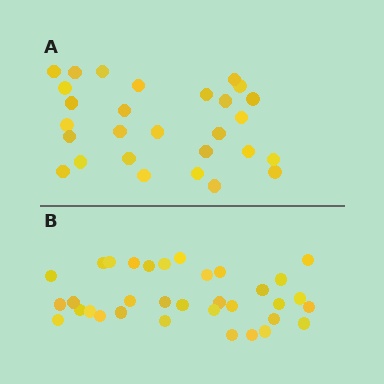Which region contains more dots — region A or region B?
Region B (the bottom region) has more dots.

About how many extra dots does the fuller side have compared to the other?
Region B has about 6 more dots than region A.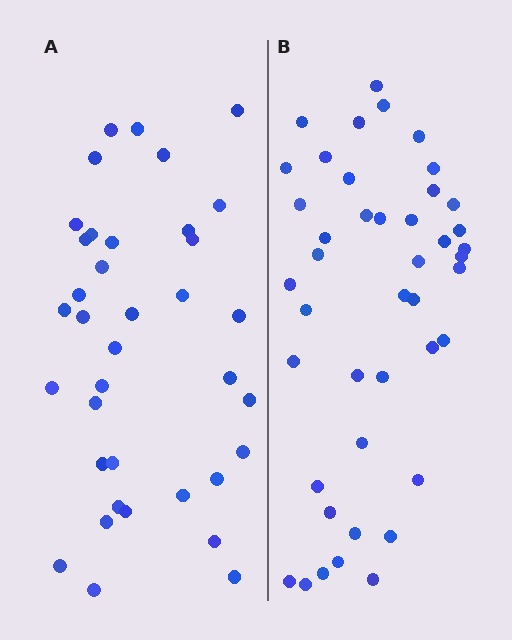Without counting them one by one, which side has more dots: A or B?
Region B (the right region) has more dots.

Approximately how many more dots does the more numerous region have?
Region B has about 6 more dots than region A.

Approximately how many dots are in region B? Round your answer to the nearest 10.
About 40 dots. (The exact count is 43, which rounds to 40.)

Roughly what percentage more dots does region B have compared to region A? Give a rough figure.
About 15% more.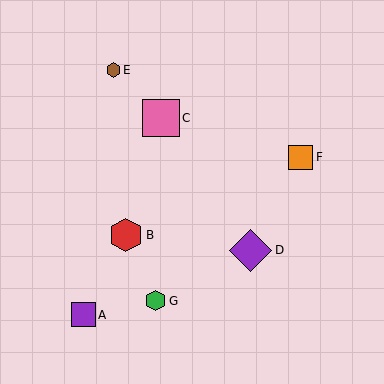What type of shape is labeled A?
Shape A is a purple square.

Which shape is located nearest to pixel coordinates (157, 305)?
The green hexagon (labeled G) at (156, 301) is nearest to that location.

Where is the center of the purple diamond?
The center of the purple diamond is at (250, 250).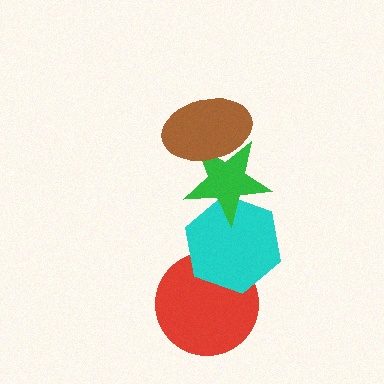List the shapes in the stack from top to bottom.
From top to bottom: the brown ellipse, the green star, the cyan hexagon, the red circle.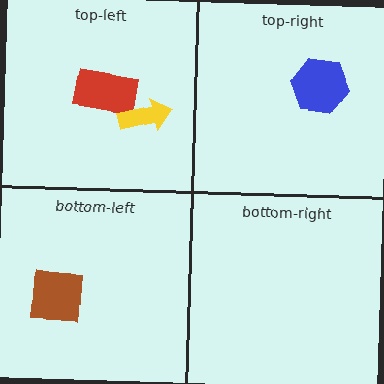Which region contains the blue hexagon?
The top-right region.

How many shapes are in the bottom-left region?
1.